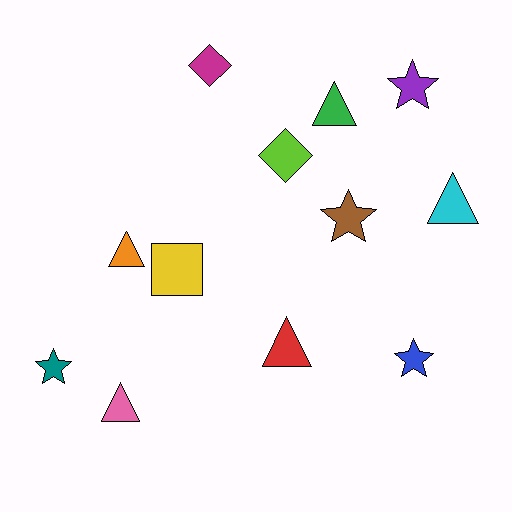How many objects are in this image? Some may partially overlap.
There are 12 objects.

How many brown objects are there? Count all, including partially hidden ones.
There is 1 brown object.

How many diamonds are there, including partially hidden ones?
There are 2 diamonds.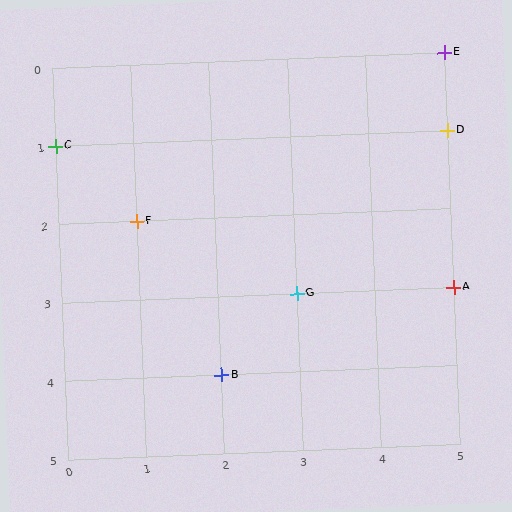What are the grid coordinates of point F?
Point F is at grid coordinates (1, 2).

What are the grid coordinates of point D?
Point D is at grid coordinates (5, 1).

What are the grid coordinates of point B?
Point B is at grid coordinates (2, 4).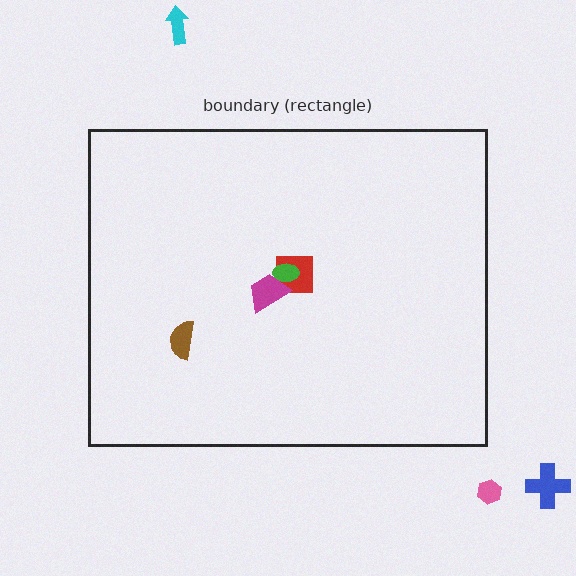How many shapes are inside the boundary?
4 inside, 3 outside.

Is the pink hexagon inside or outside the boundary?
Outside.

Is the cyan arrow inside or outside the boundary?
Outside.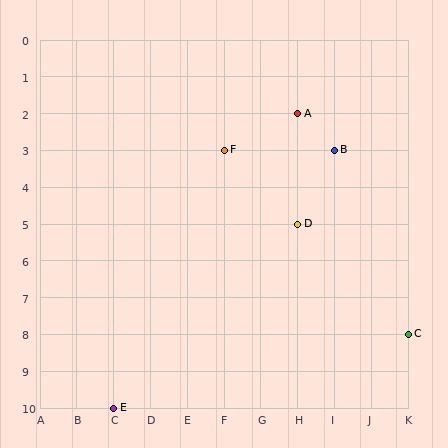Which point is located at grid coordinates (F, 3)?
Point F is at (F, 3).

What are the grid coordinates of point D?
Point D is at grid coordinates (H, 5).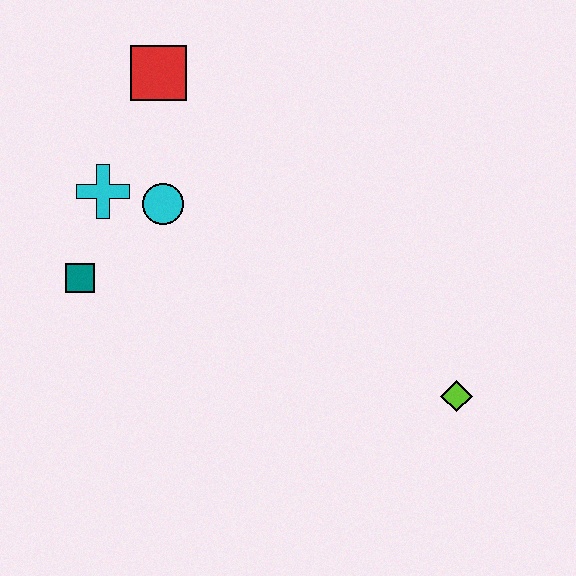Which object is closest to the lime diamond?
The cyan circle is closest to the lime diamond.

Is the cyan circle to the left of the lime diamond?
Yes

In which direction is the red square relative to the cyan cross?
The red square is above the cyan cross.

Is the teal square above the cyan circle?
No